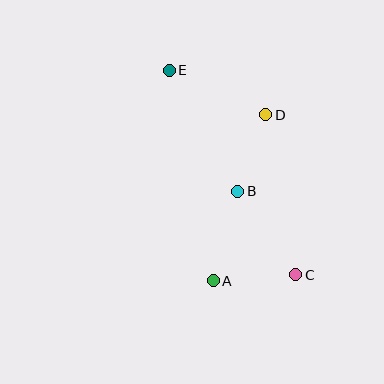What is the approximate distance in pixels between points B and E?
The distance between B and E is approximately 139 pixels.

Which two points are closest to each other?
Points B and D are closest to each other.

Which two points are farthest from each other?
Points C and E are farthest from each other.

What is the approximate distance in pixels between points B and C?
The distance between B and C is approximately 102 pixels.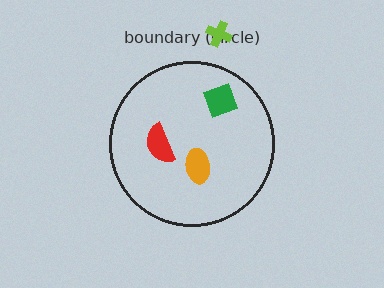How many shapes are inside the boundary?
3 inside, 1 outside.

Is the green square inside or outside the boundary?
Inside.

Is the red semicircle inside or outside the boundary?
Inside.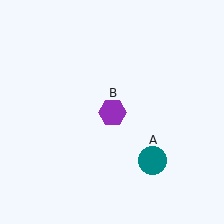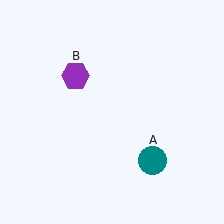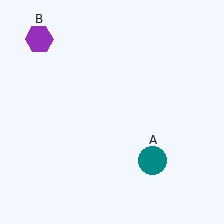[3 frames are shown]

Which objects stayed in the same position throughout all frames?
Teal circle (object A) remained stationary.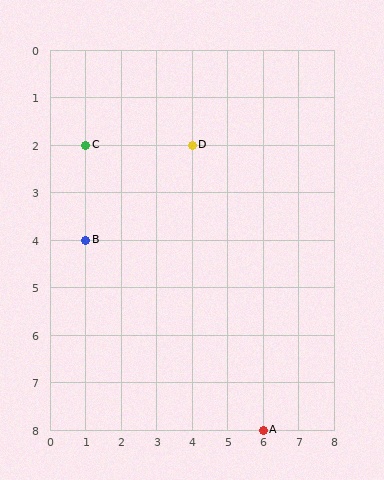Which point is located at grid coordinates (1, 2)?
Point C is at (1, 2).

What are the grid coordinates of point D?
Point D is at grid coordinates (4, 2).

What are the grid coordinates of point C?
Point C is at grid coordinates (1, 2).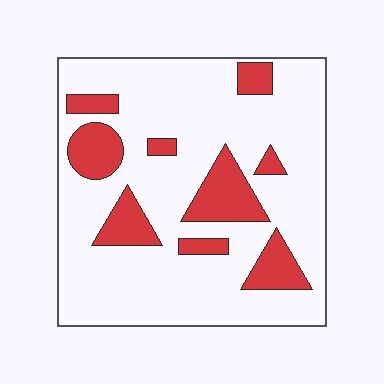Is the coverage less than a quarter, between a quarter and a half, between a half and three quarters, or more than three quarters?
Less than a quarter.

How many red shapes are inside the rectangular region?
9.